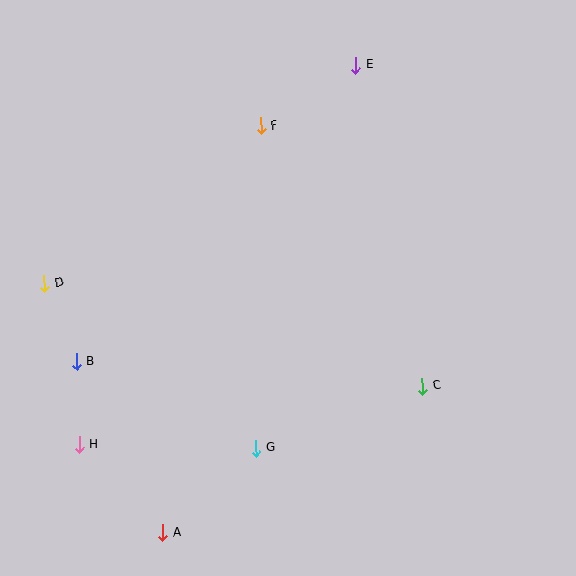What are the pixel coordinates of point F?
Point F is at (261, 126).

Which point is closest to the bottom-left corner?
Point H is closest to the bottom-left corner.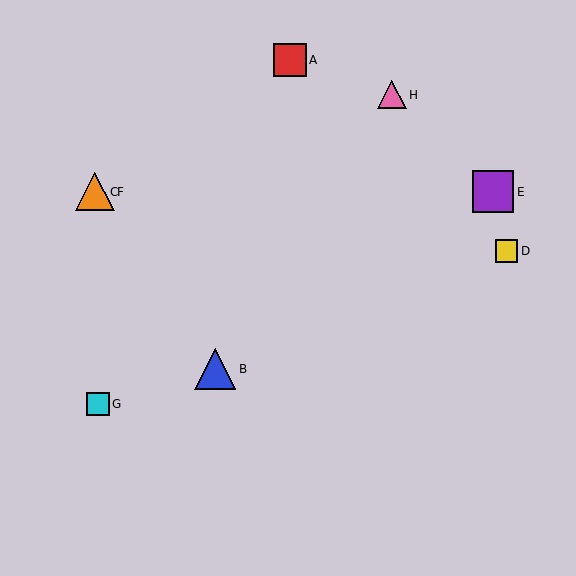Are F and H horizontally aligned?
No, F is at y≈192 and H is at y≈95.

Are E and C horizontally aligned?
Yes, both are at y≈192.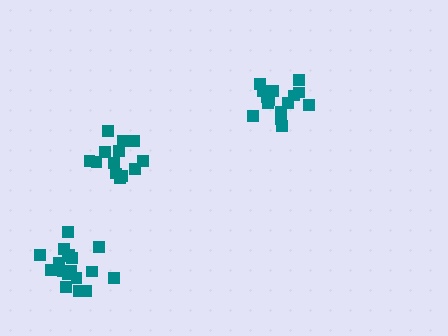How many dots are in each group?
Group 1: 13 dots, Group 2: 16 dots, Group 3: 18 dots (47 total).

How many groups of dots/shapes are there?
There are 3 groups.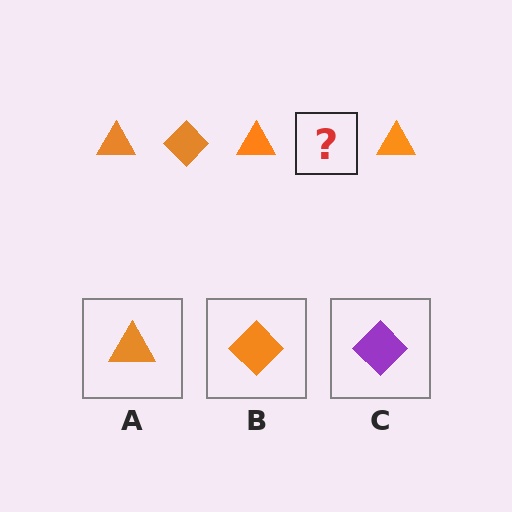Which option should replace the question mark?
Option B.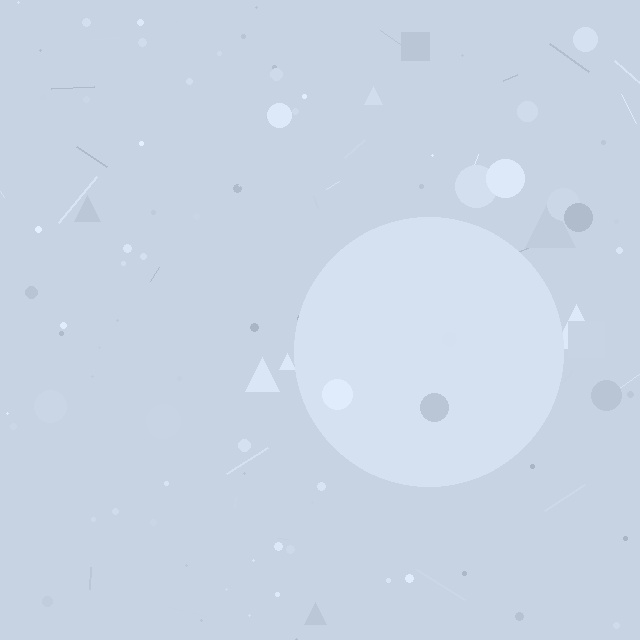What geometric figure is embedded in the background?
A circle is embedded in the background.